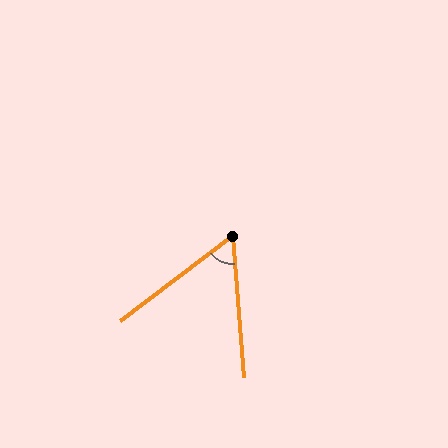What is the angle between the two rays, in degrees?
Approximately 57 degrees.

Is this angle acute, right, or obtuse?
It is acute.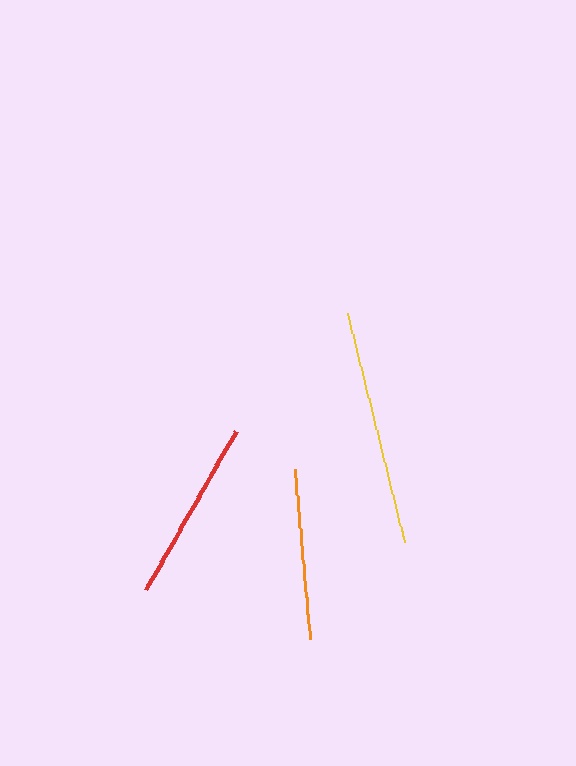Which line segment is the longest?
The yellow line is the longest at approximately 237 pixels.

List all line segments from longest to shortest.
From longest to shortest: yellow, red, orange.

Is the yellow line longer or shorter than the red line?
The yellow line is longer than the red line.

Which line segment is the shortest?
The orange line is the shortest at approximately 172 pixels.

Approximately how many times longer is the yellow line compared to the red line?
The yellow line is approximately 1.3 times the length of the red line.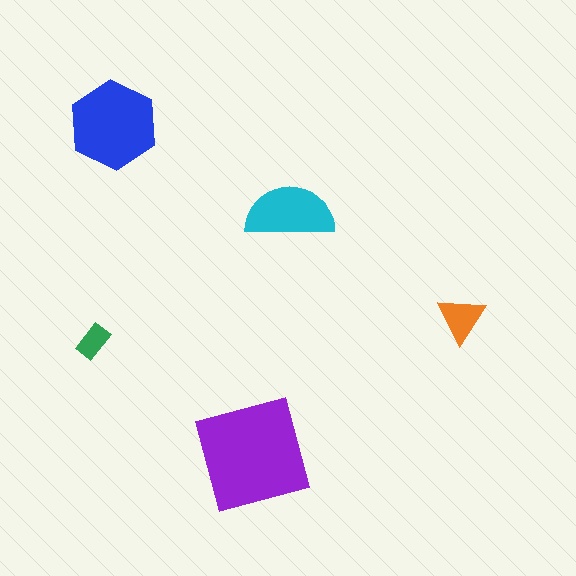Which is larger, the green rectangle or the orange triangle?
The orange triangle.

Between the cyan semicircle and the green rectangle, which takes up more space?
The cyan semicircle.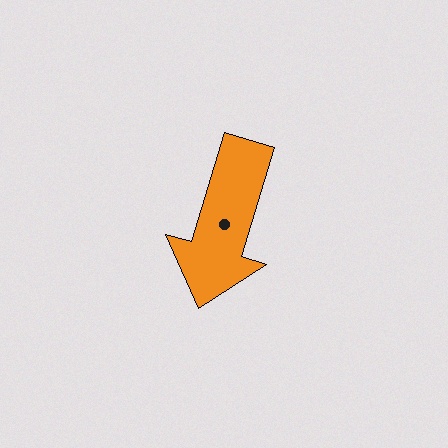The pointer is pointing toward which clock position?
Roughly 7 o'clock.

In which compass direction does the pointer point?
South.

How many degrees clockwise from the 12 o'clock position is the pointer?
Approximately 197 degrees.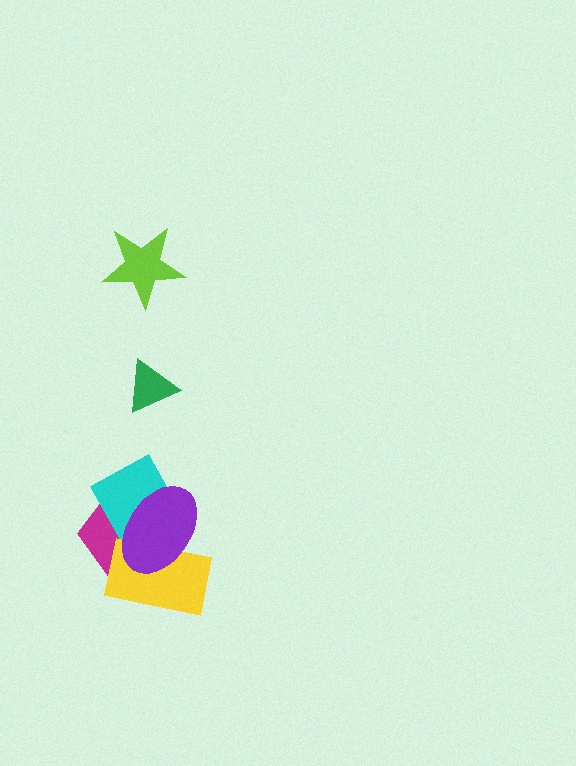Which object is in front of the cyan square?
The purple ellipse is in front of the cyan square.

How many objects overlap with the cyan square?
2 objects overlap with the cyan square.